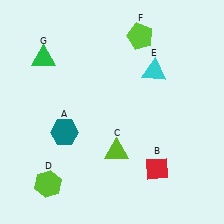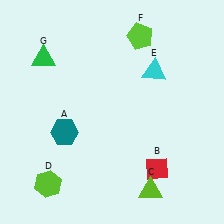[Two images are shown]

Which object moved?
The lime triangle (C) moved down.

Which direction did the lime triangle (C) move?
The lime triangle (C) moved down.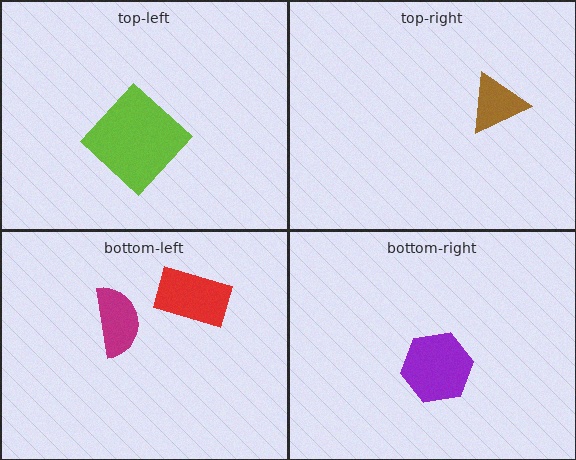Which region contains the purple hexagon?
The bottom-right region.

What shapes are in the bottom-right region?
The purple hexagon.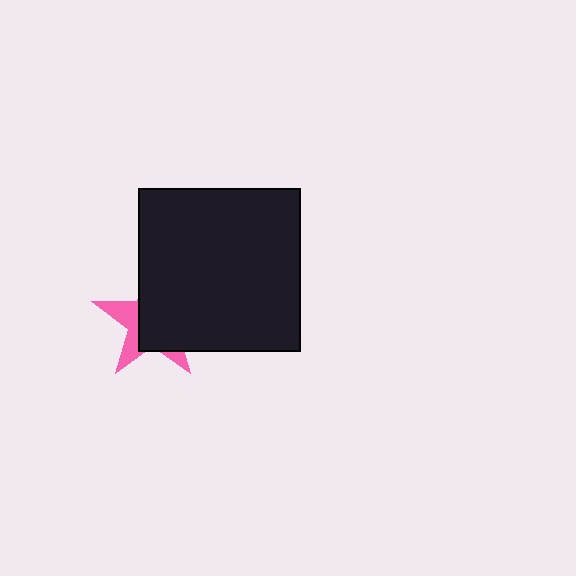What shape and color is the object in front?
The object in front is a black square.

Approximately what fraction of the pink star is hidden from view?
Roughly 67% of the pink star is hidden behind the black square.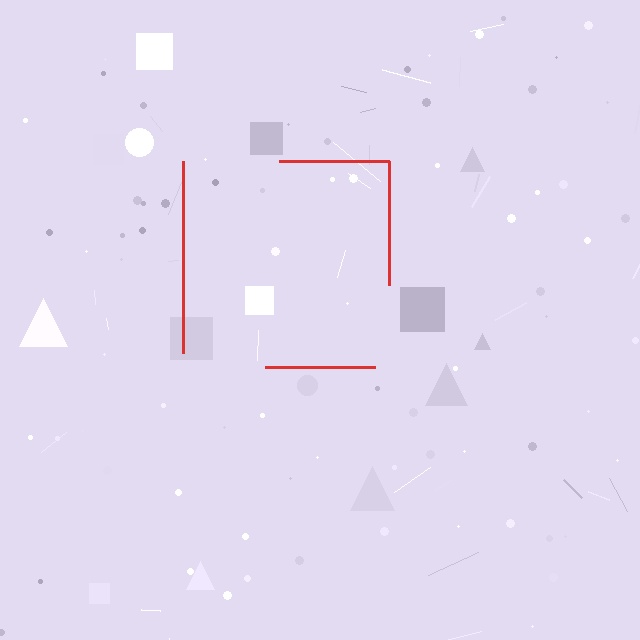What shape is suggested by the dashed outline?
The dashed outline suggests a square.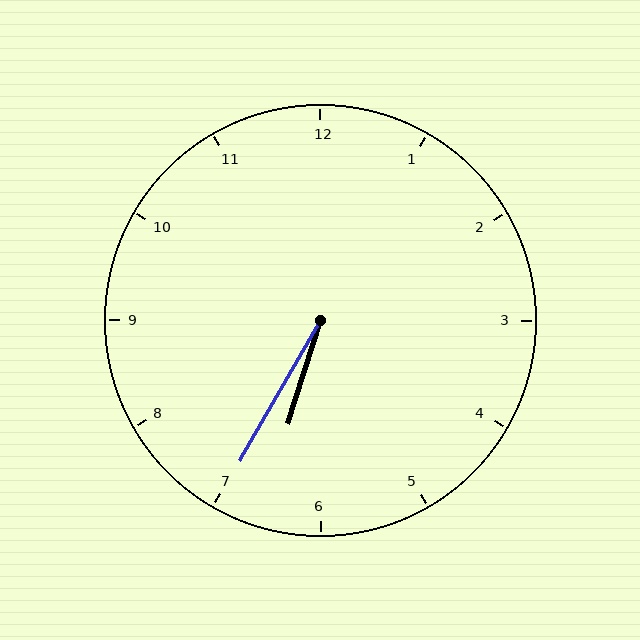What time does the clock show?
6:35.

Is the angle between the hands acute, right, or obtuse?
It is acute.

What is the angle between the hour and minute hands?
Approximately 12 degrees.